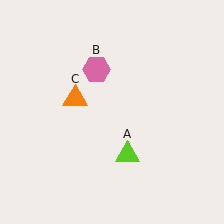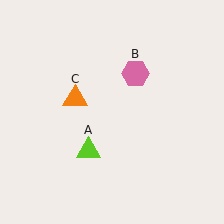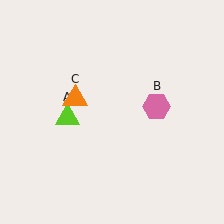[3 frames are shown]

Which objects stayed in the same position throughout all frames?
Orange triangle (object C) remained stationary.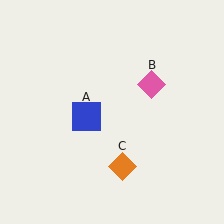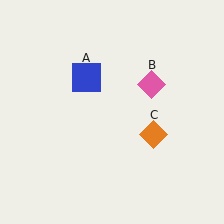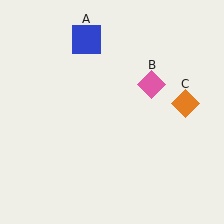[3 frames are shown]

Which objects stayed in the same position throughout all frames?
Pink diamond (object B) remained stationary.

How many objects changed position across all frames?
2 objects changed position: blue square (object A), orange diamond (object C).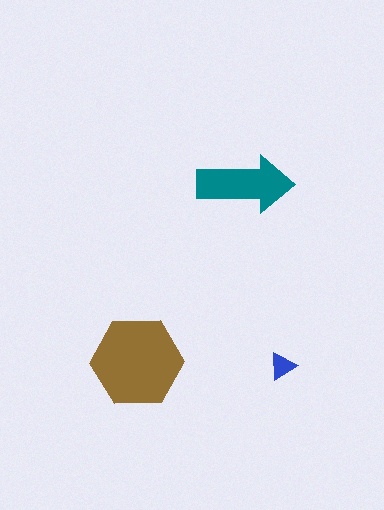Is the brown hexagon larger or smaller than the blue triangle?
Larger.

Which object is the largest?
The brown hexagon.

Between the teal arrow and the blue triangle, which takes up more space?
The teal arrow.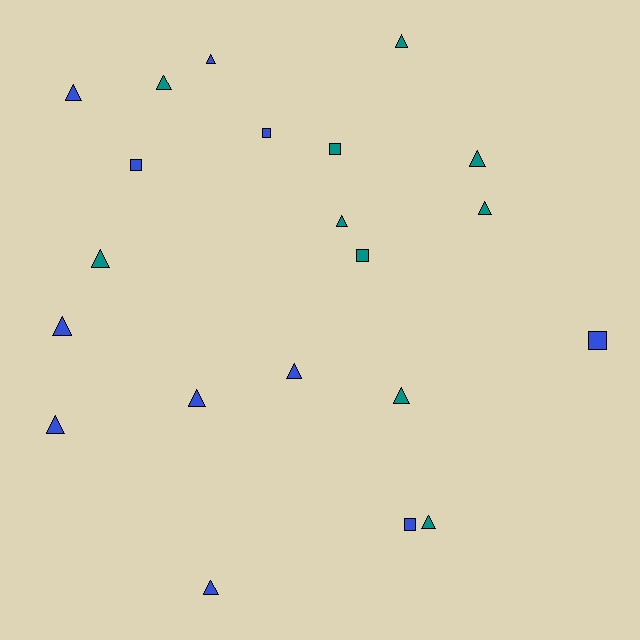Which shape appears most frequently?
Triangle, with 15 objects.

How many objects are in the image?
There are 21 objects.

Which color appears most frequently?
Blue, with 11 objects.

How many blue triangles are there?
There are 7 blue triangles.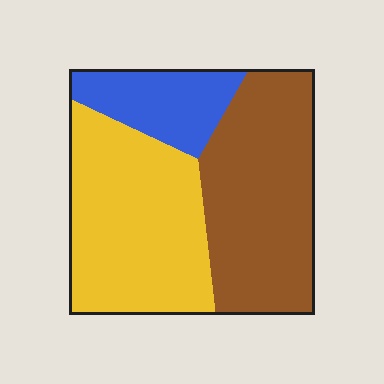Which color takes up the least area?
Blue, at roughly 15%.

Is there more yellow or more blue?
Yellow.